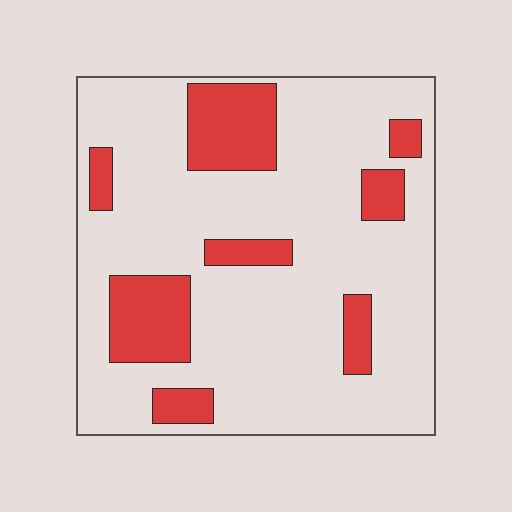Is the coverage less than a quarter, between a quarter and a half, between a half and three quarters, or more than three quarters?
Less than a quarter.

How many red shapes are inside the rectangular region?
8.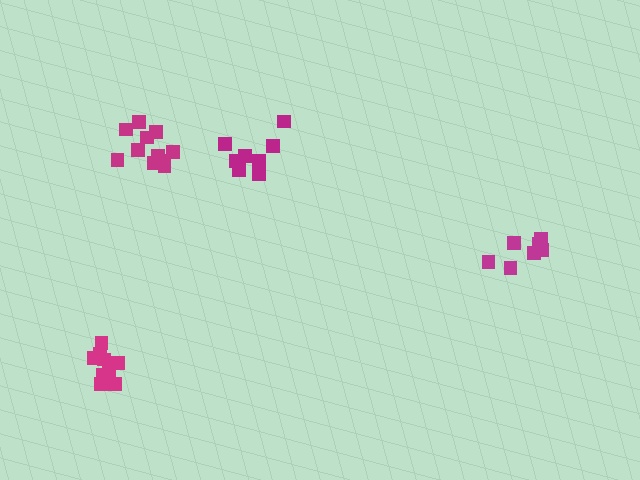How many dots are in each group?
Group 1: 9 dots, Group 2: 11 dots, Group 3: 7 dots, Group 4: 8 dots (35 total).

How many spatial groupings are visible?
There are 4 spatial groupings.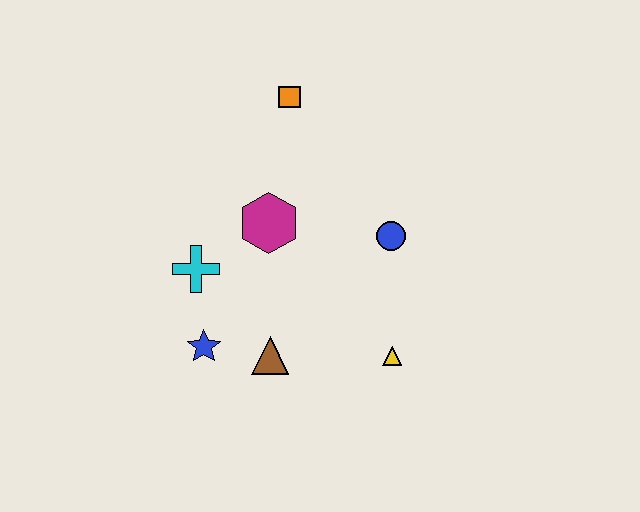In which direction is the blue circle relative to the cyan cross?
The blue circle is to the right of the cyan cross.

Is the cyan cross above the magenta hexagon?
No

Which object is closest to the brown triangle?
The blue star is closest to the brown triangle.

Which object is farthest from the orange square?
The yellow triangle is farthest from the orange square.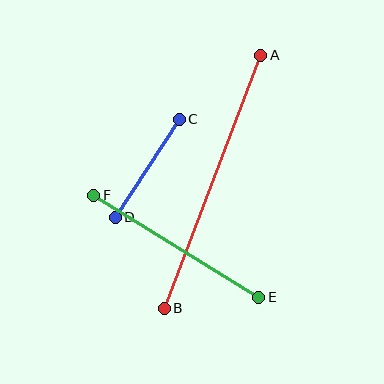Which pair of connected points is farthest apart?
Points A and B are farthest apart.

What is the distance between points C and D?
The distance is approximately 117 pixels.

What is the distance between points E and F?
The distance is approximately 194 pixels.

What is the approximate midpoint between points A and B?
The midpoint is at approximately (213, 182) pixels.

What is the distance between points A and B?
The distance is approximately 271 pixels.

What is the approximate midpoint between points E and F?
The midpoint is at approximately (176, 246) pixels.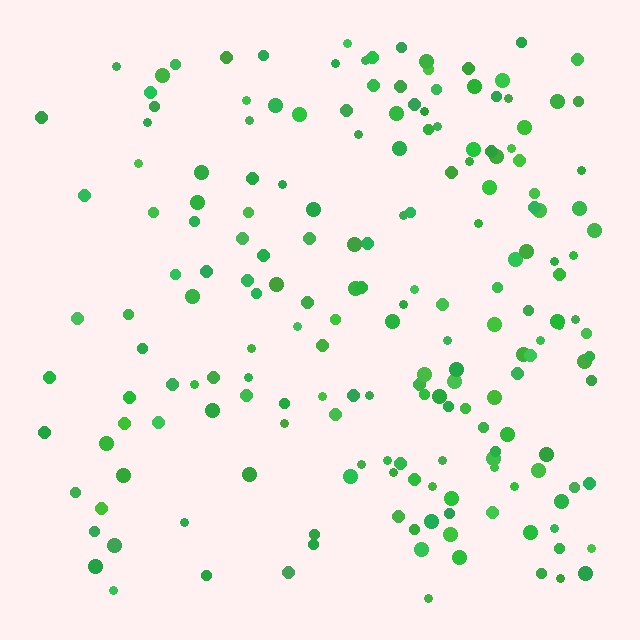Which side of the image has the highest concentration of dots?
The right.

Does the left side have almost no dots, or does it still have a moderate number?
Still a moderate number, just noticeably fewer than the right.